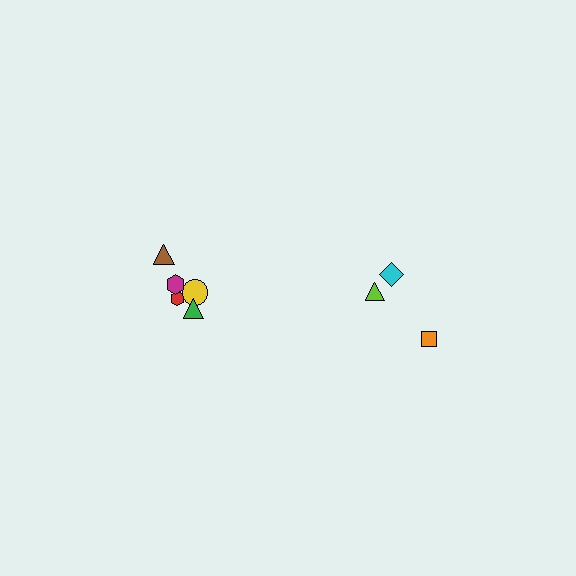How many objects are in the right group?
There are 3 objects.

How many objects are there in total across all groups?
There are 8 objects.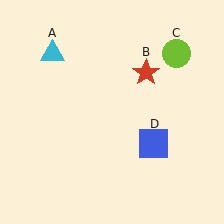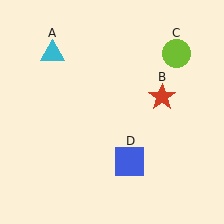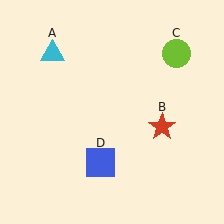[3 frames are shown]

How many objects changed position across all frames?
2 objects changed position: red star (object B), blue square (object D).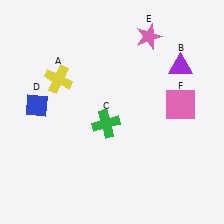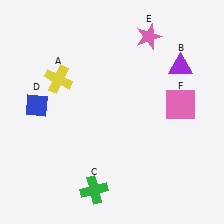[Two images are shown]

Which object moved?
The green cross (C) moved down.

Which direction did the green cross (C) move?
The green cross (C) moved down.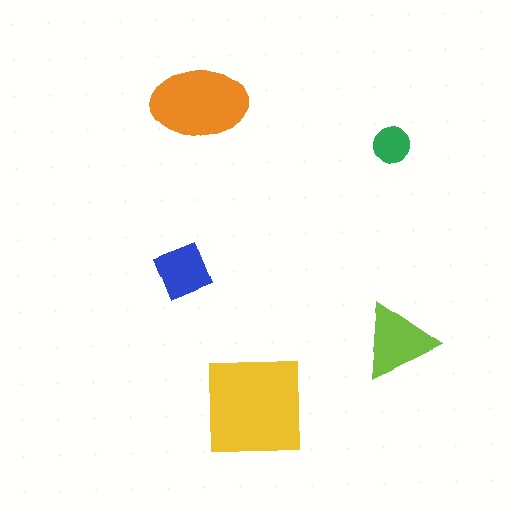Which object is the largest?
The yellow square.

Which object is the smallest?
The green circle.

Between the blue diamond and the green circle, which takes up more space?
The blue diamond.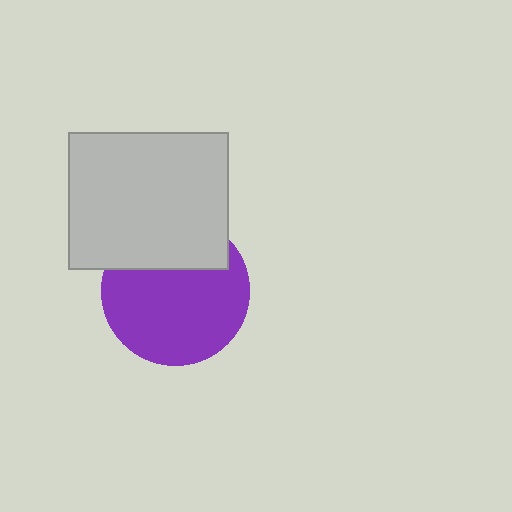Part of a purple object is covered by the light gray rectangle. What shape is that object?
It is a circle.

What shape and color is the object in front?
The object in front is a light gray rectangle.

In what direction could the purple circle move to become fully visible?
The purple circle could move down. That would shift it out from behind the light gray rectangle entirely.